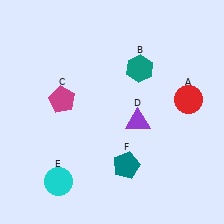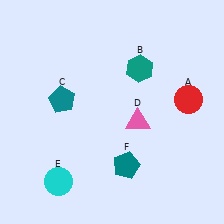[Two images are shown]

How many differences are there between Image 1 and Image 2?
There are 2 differences between the two images.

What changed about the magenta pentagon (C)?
In Image 1, C is magenta. In Image 2, it changed to teal.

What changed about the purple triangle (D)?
In Image 1, D is purple. In Image 2, it changed to pink.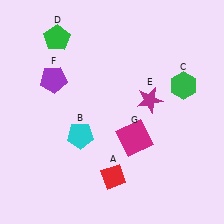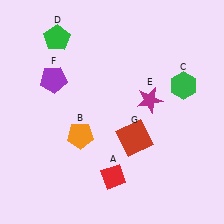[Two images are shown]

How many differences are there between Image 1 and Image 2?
There are 2 differences between the two images.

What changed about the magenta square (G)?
In Image 1, G is magenta. In Image 2, it changed to red.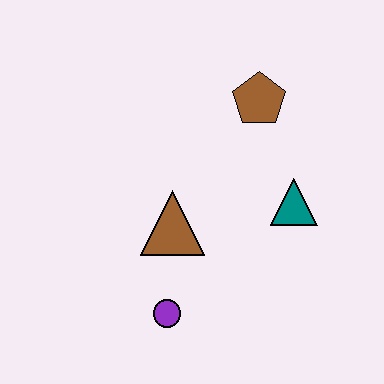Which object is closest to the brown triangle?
The purple circle is closest to the brown triangle.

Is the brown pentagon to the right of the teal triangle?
No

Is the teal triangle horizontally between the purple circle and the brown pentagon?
No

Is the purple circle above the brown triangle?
No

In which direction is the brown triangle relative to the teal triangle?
The brown triangle is to the left of the teal triangle.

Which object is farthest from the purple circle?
The brown pentagon is farthest from the purple circle.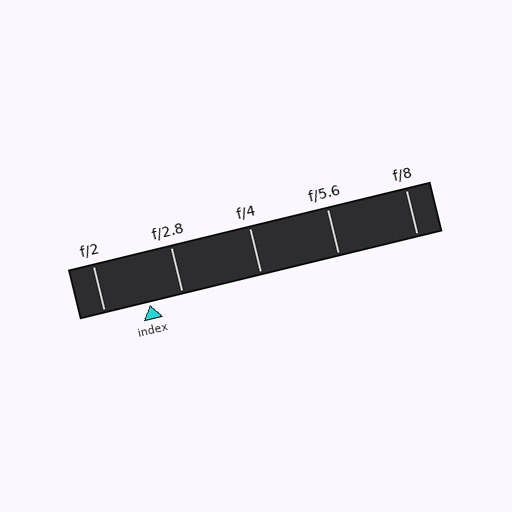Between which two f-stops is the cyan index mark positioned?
The index mark is between f/2 and f/2.8.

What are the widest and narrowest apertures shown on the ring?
The widest aperture shown is f/2 and the narrowest is f/8.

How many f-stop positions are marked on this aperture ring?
There are 5 f-stop positions marked.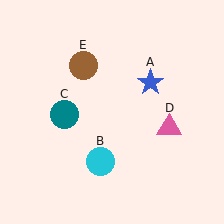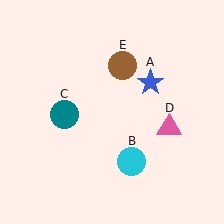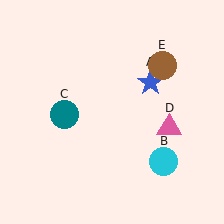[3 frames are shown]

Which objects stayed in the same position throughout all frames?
Blue star (object A) and teal circle (object C) and pink triangle (object D) remained stationary.